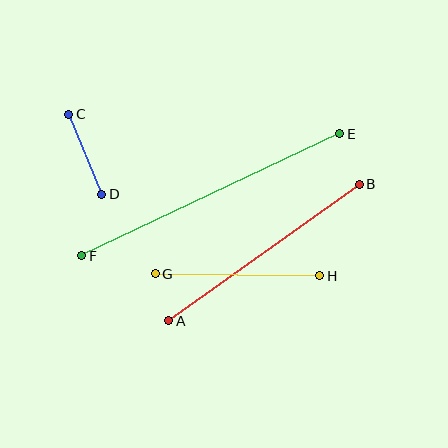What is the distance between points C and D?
The distance is approximately 87 pixels.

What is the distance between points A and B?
The distance is approximately 234 pixels.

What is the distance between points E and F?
The distance is approximately 286 pixels.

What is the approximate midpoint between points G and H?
The midpoint is at approximately (237, 275) pixels.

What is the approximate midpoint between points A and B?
The midpoint is at approximately (264, 252) pixels.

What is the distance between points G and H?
The distance is approximately 165 pixels.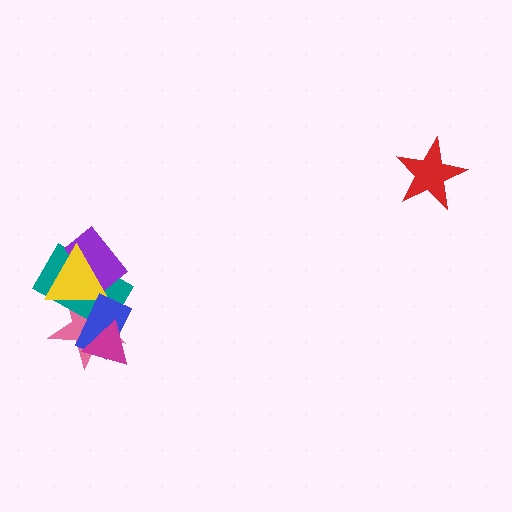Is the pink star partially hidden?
Yes, it is partially covered by another shape.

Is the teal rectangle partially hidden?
Yes, it is partially covered by another shape.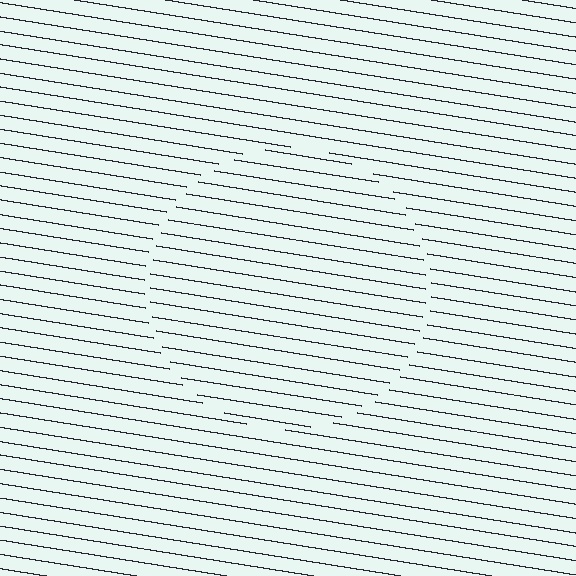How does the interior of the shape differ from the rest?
The interior of the shape contains the same grating, shifted by half a period — the contour is defined by the phase discontinuity where line-ends from the inner and outer gratings abut.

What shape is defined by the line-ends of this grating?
An illusory circle. The interior of the shape contains the same grating, shifted by half a period — the contour is defined by the phase discontinuity where line-ends from the inner and outer gratings abut.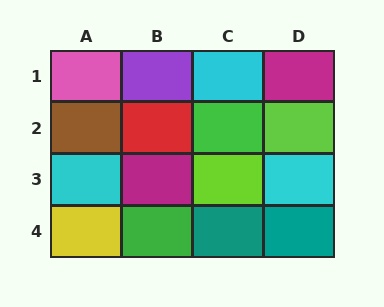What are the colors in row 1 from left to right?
Pink, purple, cyan, magenta.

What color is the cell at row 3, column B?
Magenta.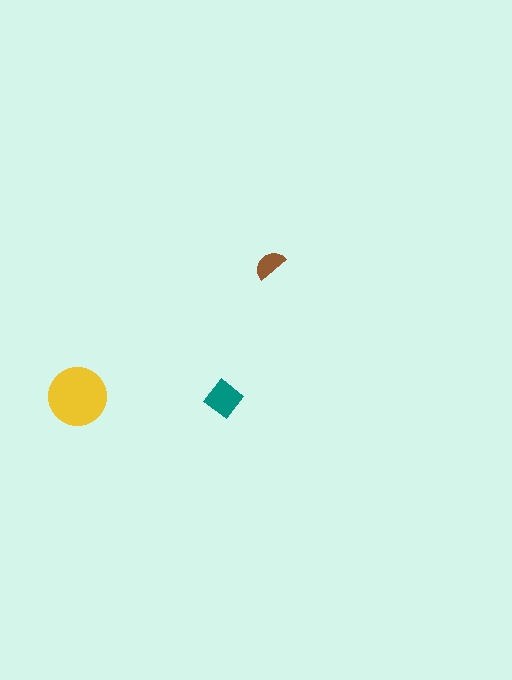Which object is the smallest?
The brown semicircle.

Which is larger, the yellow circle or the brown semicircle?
The yellow circle.